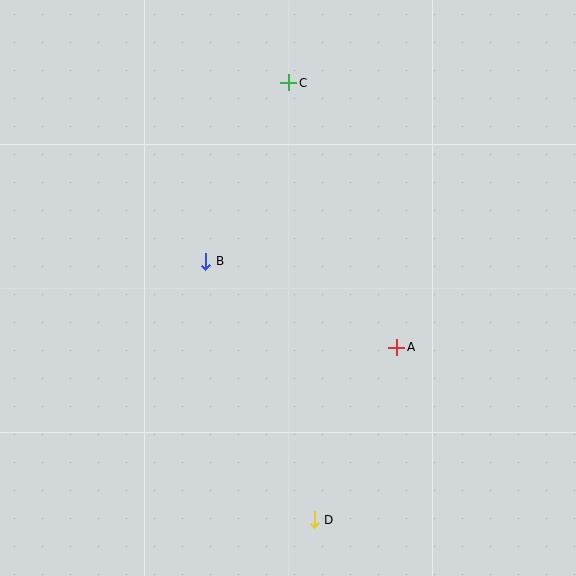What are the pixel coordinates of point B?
Point B is at (206, 261).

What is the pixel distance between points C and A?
The distance between C and A is 286 pixels.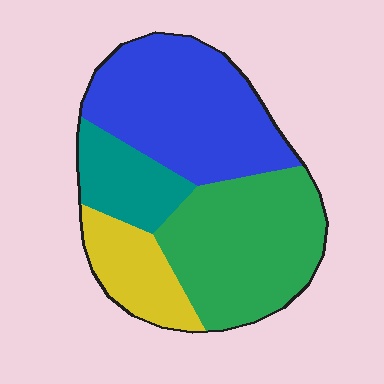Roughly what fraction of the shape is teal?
Teal takes up less than a sixth of the shape.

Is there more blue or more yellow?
Blue.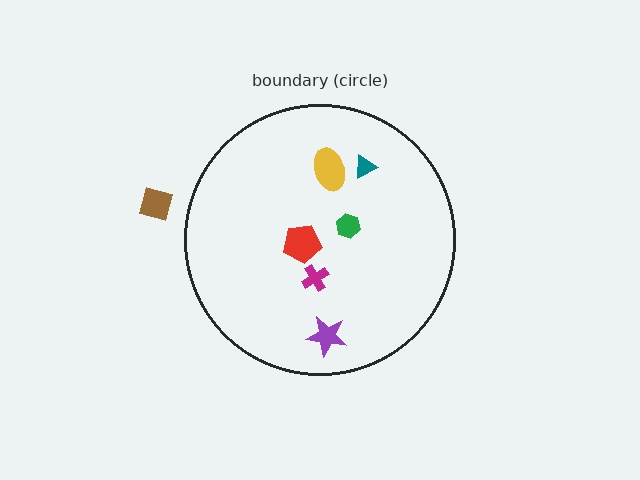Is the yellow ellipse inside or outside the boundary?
Inside.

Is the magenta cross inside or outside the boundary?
Inside.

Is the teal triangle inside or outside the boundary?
Inside.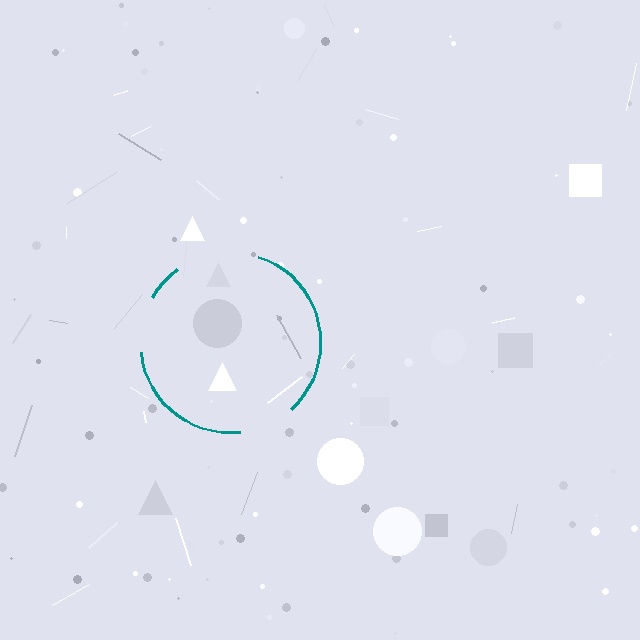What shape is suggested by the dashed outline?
The dashed outline suggests a circle.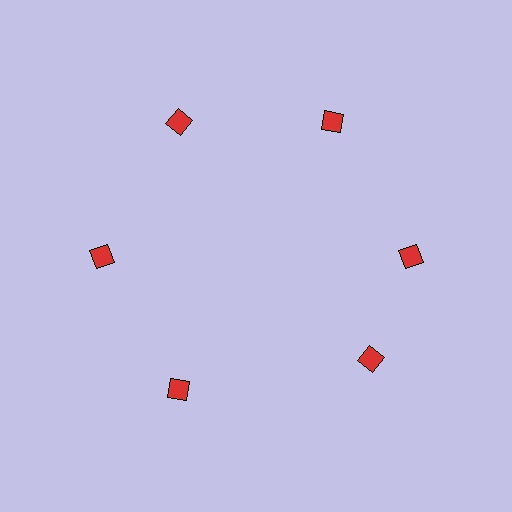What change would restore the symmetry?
The symmetry would be restored by rotating it back into even spacing with its neighbors so that all 6 diamonds sit at equal angles and equal distance from the center.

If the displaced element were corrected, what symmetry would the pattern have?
It would have 6-fold rotational symmetry — the pattern would map onto itself every 60 degrees.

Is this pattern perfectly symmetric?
No. The 6 red diamonds are arranged in a ring, but one element near the 5 o'clock position is rotated out of alignment along the ring, breaking the 6-fold rotational symmetry.